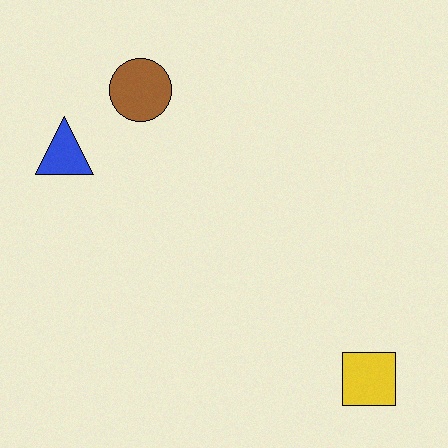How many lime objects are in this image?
There are no lime objects.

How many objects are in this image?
There are 3 objects.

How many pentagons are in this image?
There are no pentagons.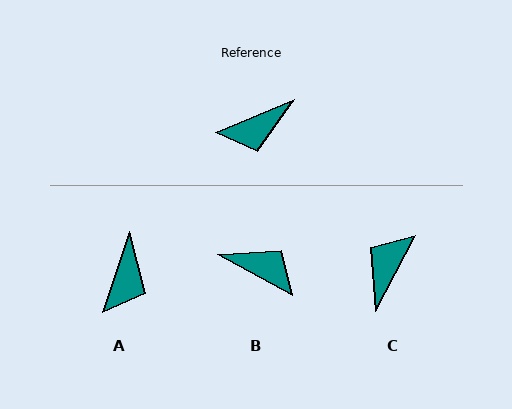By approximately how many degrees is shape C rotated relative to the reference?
Approximately 140 degrees clockwise.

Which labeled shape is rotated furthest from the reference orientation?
C, about 140 degrees away.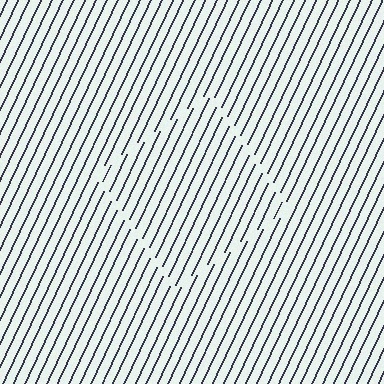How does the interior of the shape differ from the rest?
The interior of the shape contains the same grating, shifted by half a period — the contour is defined by the phase discontinuity where line-ends from the inner and outer gratings abut.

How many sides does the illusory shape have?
4 sides — the line-ends trace a square.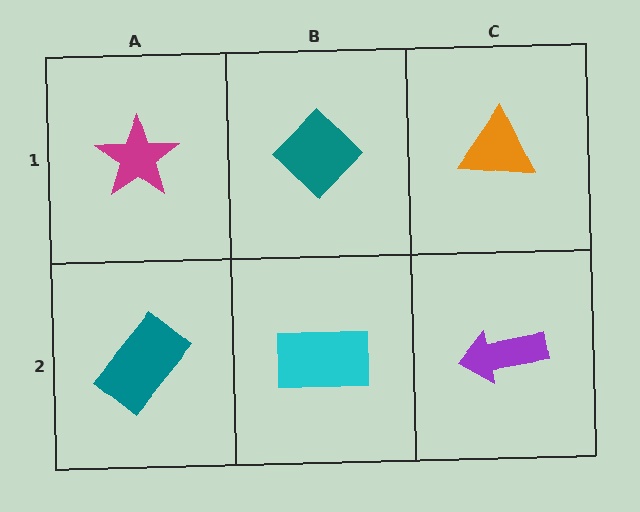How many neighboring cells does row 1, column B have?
3.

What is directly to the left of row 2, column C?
A cyan rectangle.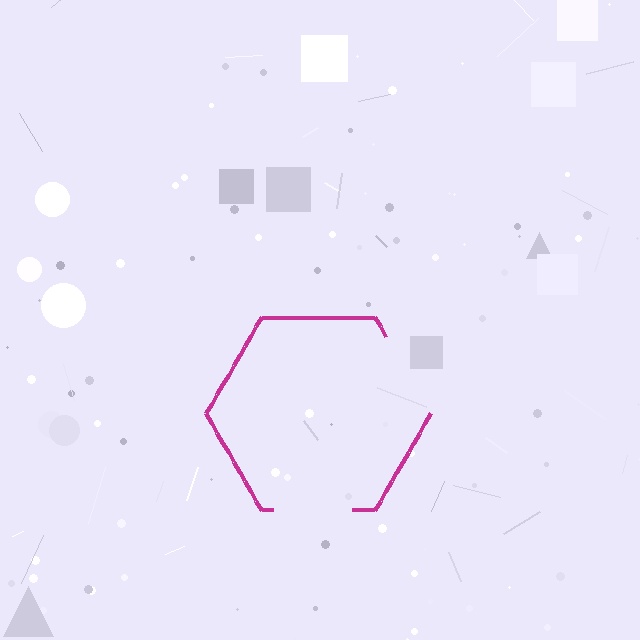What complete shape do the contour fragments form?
The contour fragments form a hexagon.